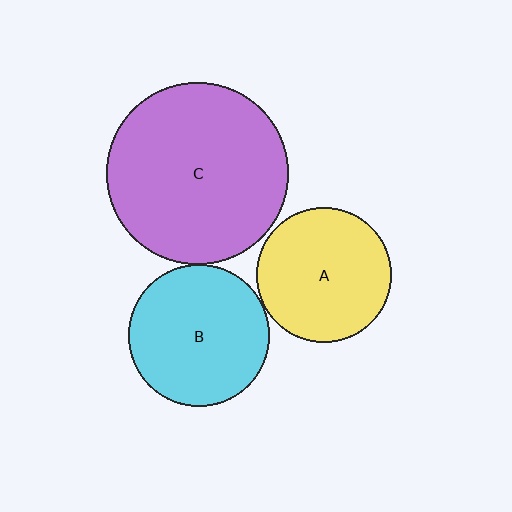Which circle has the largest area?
Circle C (purple).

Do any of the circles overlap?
No, none of the circles overlap.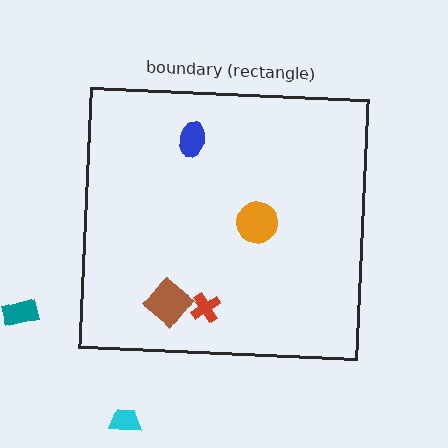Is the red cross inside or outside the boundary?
Inside.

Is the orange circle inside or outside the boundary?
Inside.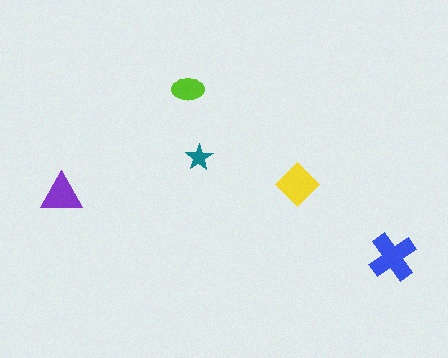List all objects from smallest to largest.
The teal star, the lime ellipse, the purple triangle, the yellow diamond, the blue cross.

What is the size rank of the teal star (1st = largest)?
5th.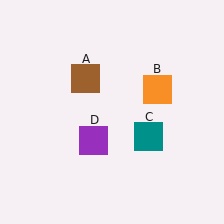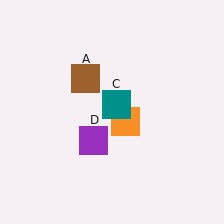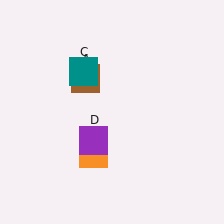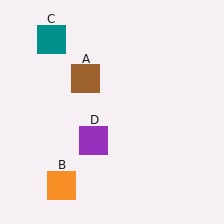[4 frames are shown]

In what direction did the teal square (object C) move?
The teal square (object C) moved up and to the left.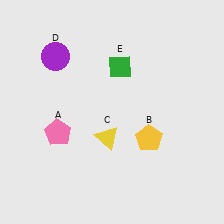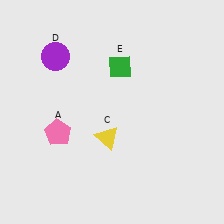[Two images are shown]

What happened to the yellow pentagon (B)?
The yellow pentagon (B) was removed in Image 2. It was in the bottom-right area of Image 1.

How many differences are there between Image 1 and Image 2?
There is 1 difference between the two images.